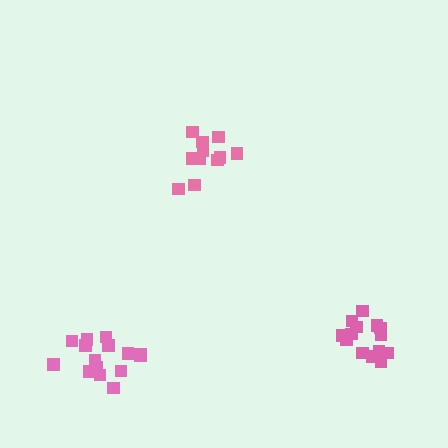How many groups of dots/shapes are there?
There are 3 groups.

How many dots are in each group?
Group 1: 11 dots, Group 2: 14 dots, Group 3: 15 dots (40 total).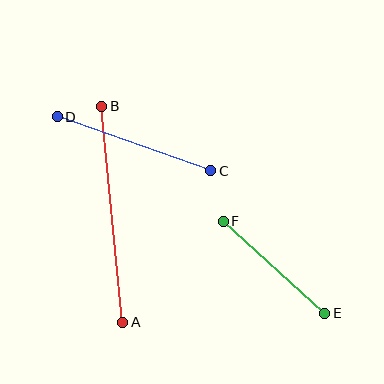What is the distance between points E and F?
The distance is approximately 137 pixels.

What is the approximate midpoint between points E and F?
The midpoint is at approximately (274, 267) pixels.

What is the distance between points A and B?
The distance is approximately 217 pixels.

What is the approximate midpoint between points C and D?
The midpoint is at approximately (134, 144) pixels.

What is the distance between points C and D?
The distance is approximately 163 pixels.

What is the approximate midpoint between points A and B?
The midpoint is at approximately (112, 214) pixels.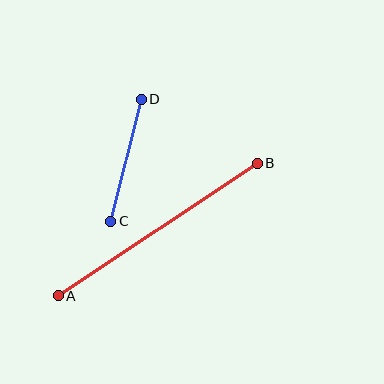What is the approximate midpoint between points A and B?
The midpoint is at approximately (158, 230) pixels.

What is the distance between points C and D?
The distance is approximately 126 pixels.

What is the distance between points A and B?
The distance is approximately 239 pixels.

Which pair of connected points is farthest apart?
Points A and B are farthest apart.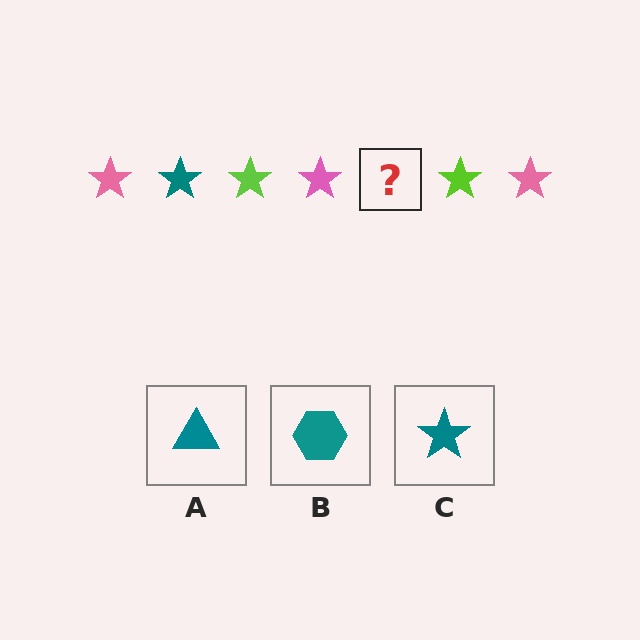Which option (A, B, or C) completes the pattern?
C.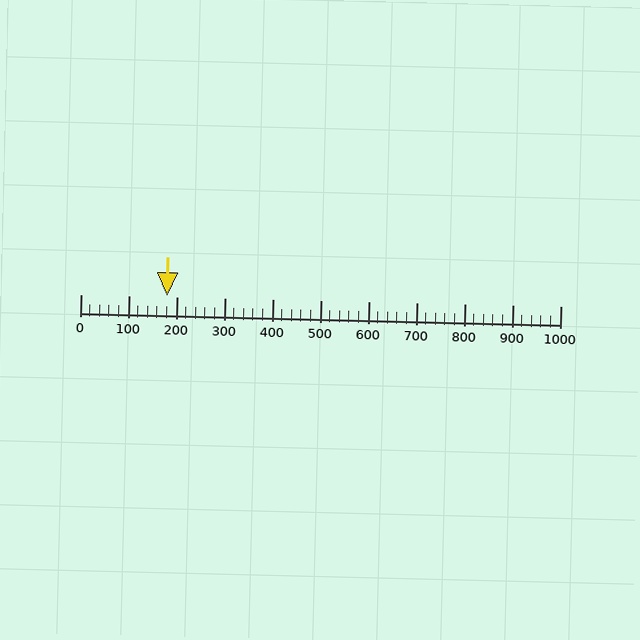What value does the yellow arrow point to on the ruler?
The yellow arrow points to approximately 180.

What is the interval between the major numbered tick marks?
The major tick marks are spaced 100 units apart.